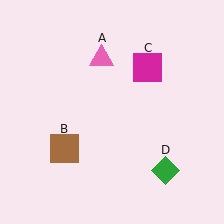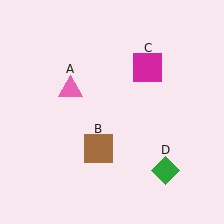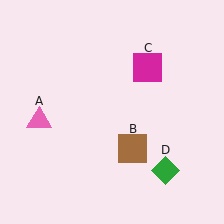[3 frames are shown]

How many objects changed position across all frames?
2 objects changed position: pink triangle (object A), brown square (object B).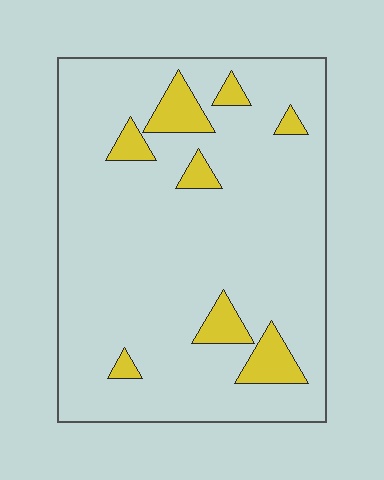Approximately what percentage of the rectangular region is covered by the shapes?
Approximately 10%.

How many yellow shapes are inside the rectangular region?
8.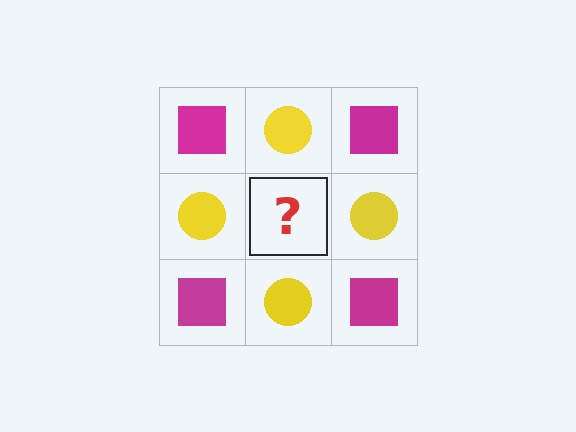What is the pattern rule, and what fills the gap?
The rule is that it alternates magenta square and yellow circle in a checkerboard pattern. The gap should be filled with a magenta square.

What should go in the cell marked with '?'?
The missing cell should contain a magenta square.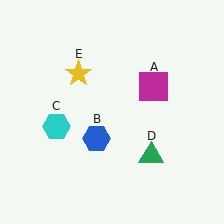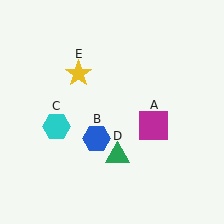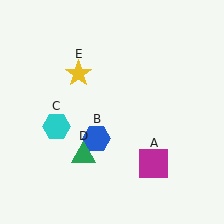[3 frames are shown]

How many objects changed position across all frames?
2 objects changed position: magenta square (object A), green triangle (object D).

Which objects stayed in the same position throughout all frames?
Blue hexagon (object B) and cyan hexagon (object C) and yellow star (object E) remained stationary.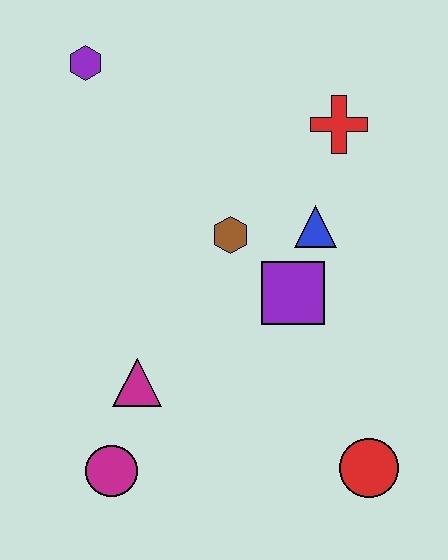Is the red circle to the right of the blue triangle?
Yes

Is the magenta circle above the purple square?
No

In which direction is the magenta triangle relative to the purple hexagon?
The magenta triangle is below the purple hexagon.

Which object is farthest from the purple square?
The purple hexagon is farthest from the purple square.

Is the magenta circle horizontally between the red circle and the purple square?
No